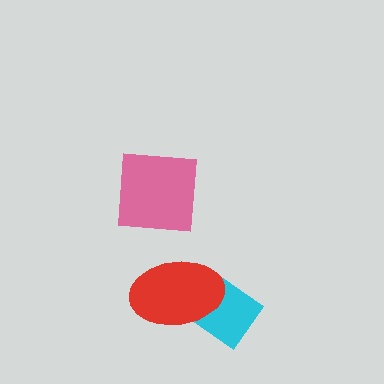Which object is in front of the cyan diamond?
The red ellipse is in front of the cyan diamond.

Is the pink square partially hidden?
No, no other shape covers it.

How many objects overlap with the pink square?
0 objects overlap with the pink square.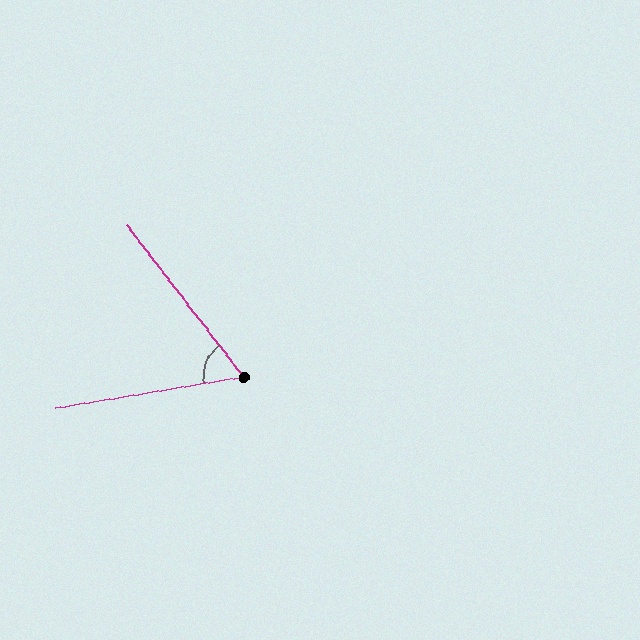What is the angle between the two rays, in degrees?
Approximately 62 degrees.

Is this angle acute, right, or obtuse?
It is acute.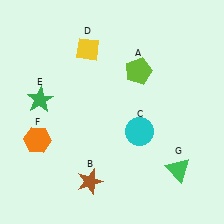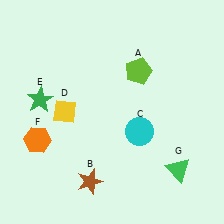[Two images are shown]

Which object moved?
The yellow diamond (D) moved down.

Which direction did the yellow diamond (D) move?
The yellow diamond (D) moved down.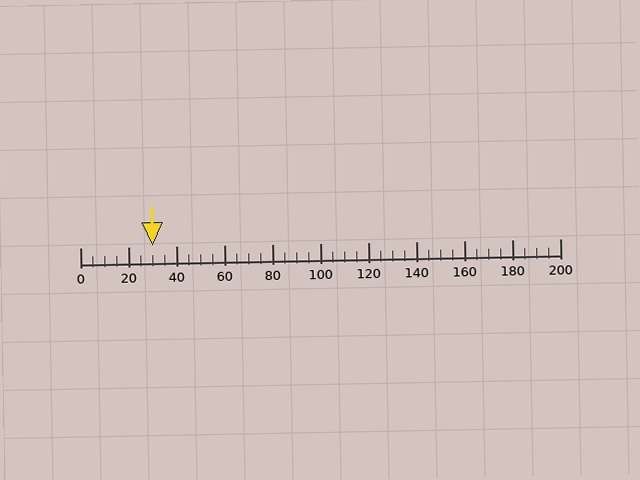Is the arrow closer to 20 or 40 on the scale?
The arrow is closer to 40.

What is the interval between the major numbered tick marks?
The major tick marks are spaced 20 units apart.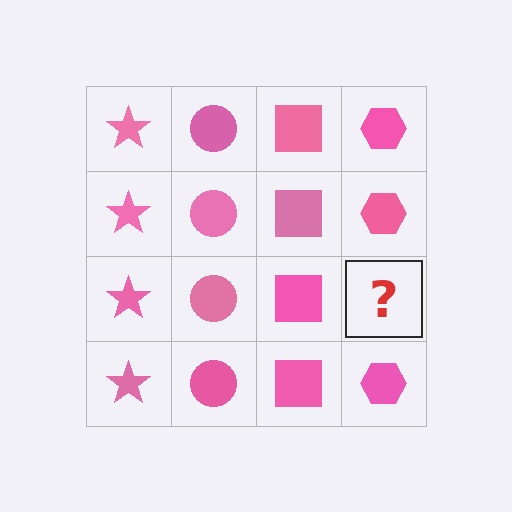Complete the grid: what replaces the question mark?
The question mark should be replaced with a pink hexagon.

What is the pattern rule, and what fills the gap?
The rule is that each column has a consistent shape. The gap should be filled with a pink hexagon.